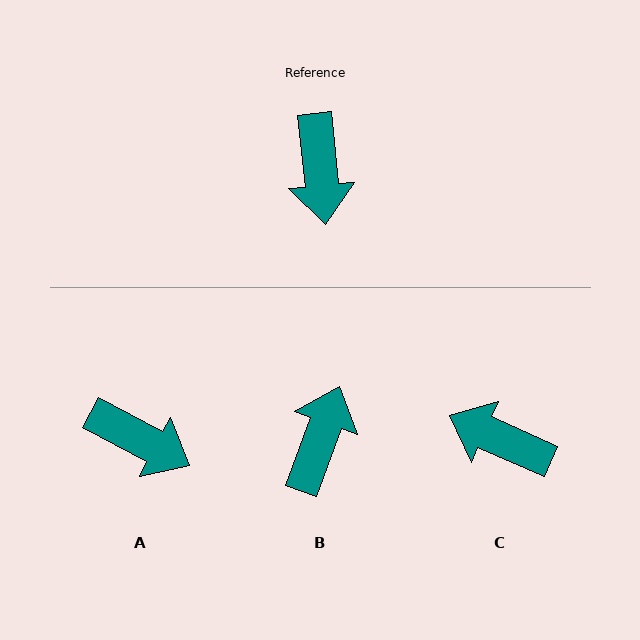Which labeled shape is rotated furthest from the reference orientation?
B, about 154 degrees away.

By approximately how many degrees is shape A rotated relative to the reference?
Approximately 56 degrees counter-clockwise.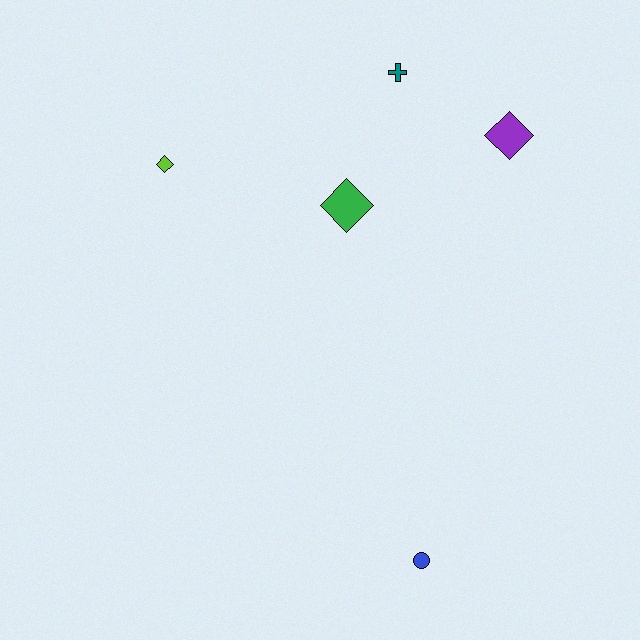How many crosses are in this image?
There is 1 cross.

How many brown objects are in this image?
There are no brown objects.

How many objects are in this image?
There are 5 objects.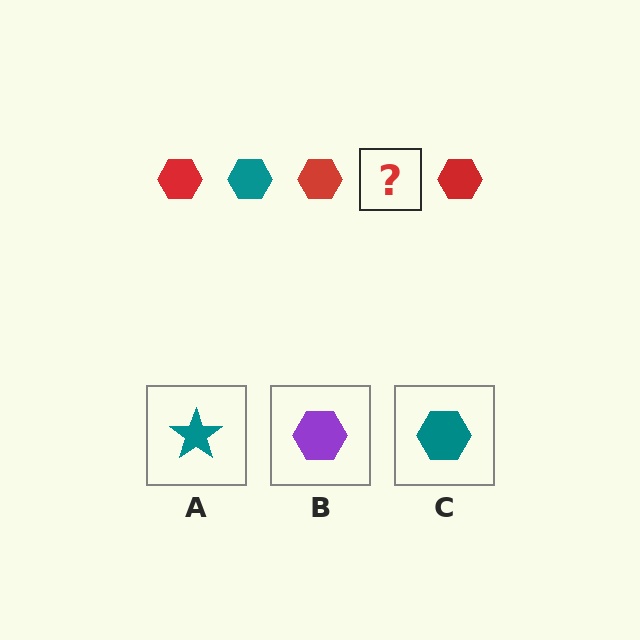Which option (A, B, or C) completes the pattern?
C.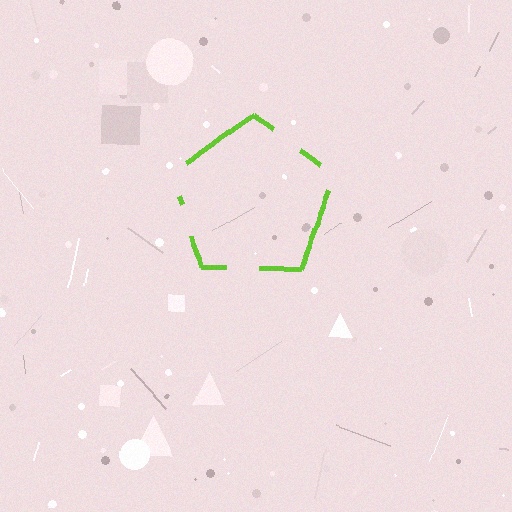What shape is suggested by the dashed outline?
The dashed outline suggests a pentagon.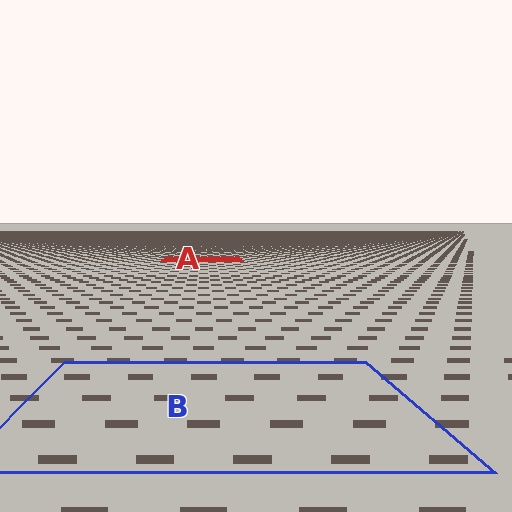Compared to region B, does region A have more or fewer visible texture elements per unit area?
Region A has more texture elements per unit area — they are packed more densely because it is farther away.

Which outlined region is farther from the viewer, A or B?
Region A is farther from the viewer — the texture elements inside it appear smaller and more densely packed.